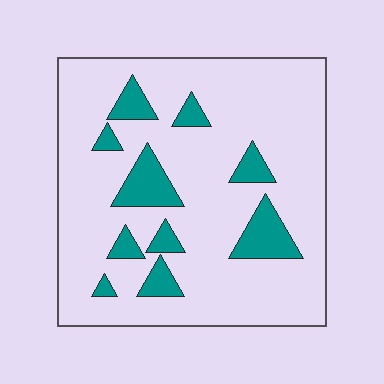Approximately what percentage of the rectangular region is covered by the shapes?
Approximately 15%.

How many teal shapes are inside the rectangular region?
10.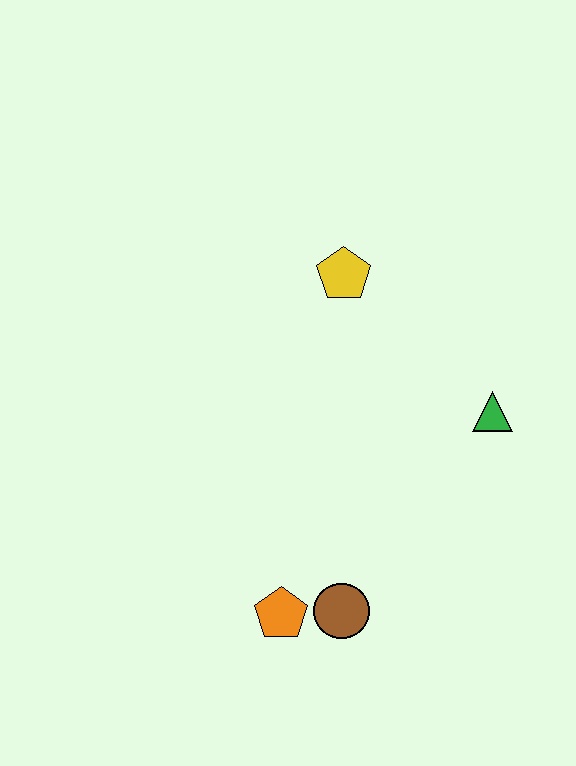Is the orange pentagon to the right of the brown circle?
No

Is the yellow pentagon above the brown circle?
Yes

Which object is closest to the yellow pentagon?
The green triangle is closest to the yellow pentagon.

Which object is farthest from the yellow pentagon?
The orange pentagon is farthest from the yellow pentagon.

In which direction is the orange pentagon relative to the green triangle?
The orange pentagon is to the left of the green triangle.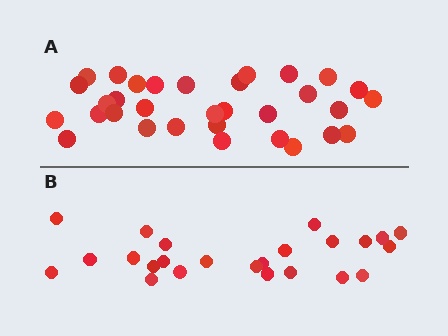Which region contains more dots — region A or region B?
Region A (the top region) has more dots.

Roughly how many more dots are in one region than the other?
Region A has roughly 8 or so more dots than region B.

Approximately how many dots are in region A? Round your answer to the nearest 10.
About 30 dots. (The exact count is 32, which rounds to 30.)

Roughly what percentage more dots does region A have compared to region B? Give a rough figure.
About 35% more.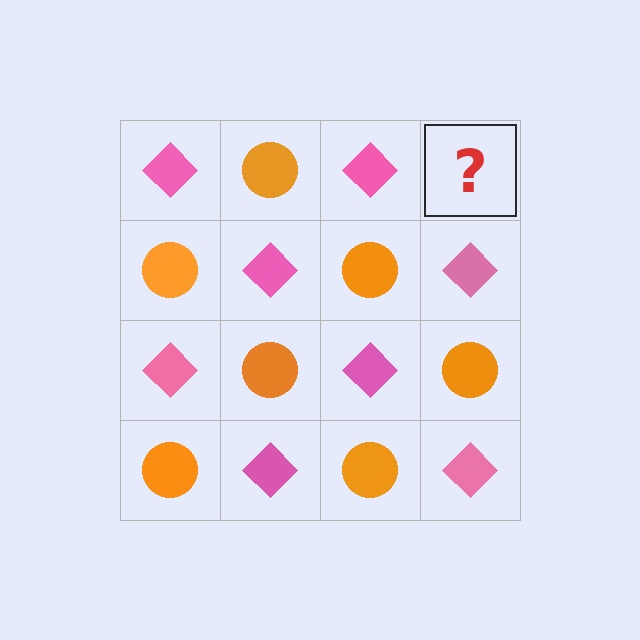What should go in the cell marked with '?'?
The missing cell should contain an orange circle.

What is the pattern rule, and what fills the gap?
The rule is that it alternates pink diamond and orange circle in a checkerboard pattern. The gap should be filled with an orange circle.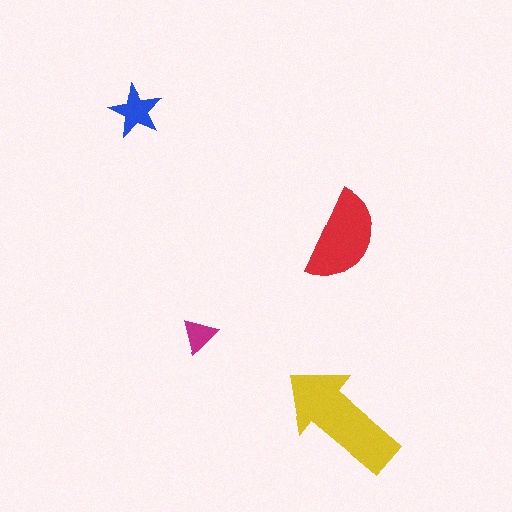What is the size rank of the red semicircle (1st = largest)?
2nd.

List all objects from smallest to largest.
The magenta triangle, the blue star, the red semicircle, the yellow arrow.